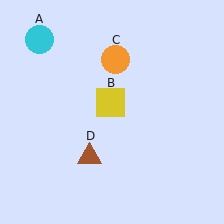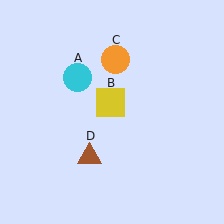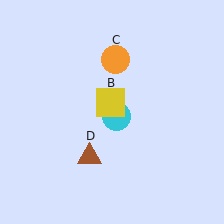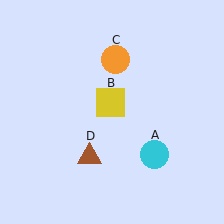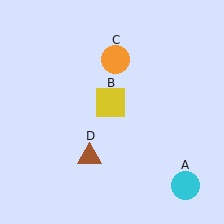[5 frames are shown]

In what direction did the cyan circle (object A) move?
The cyan circle (object A) moved down and to the right.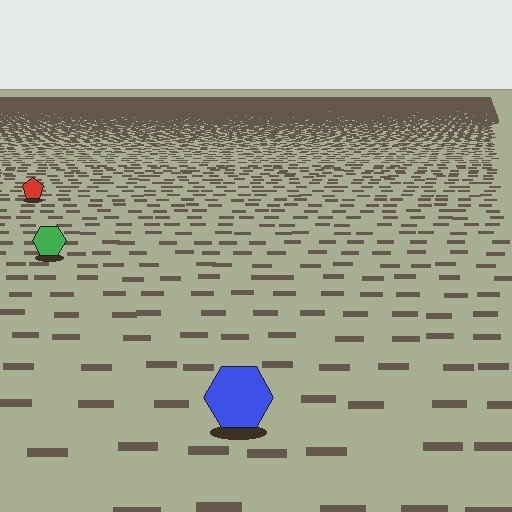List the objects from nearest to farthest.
From nearest to farthest: the blue hexagon, the green hexagon, the red pentagon.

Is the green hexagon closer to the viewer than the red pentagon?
Yes. The green hexagon is closer — you can tell from the texture gradient: the ground texture is coarser near it.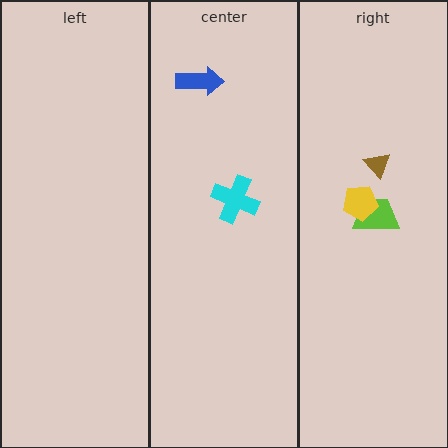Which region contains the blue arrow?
The center region.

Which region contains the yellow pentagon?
The right region.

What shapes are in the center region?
The blue arrow, the cyan cross.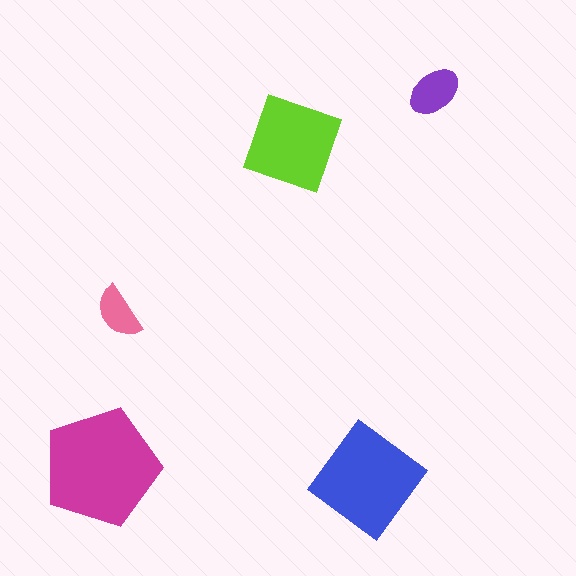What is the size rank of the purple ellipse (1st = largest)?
4th.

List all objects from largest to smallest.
The magenta pentagon, the blue diamond, the lime square, the purple ellipse, the pink semicircle.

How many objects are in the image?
There are 5 objects in the image.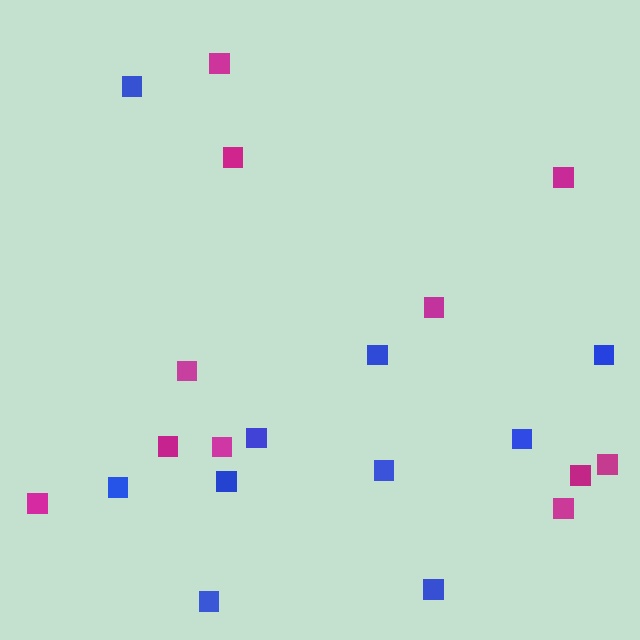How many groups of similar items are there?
There are 2 groups: one group of blue squares (10) and one group of magenta squares (11).